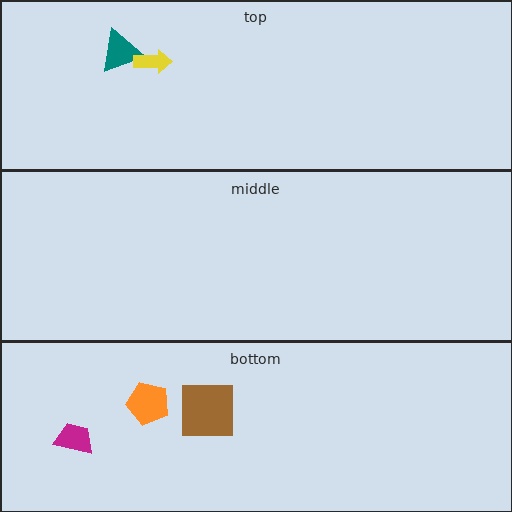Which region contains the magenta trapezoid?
The bottom region.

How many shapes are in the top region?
2.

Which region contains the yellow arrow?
The top region.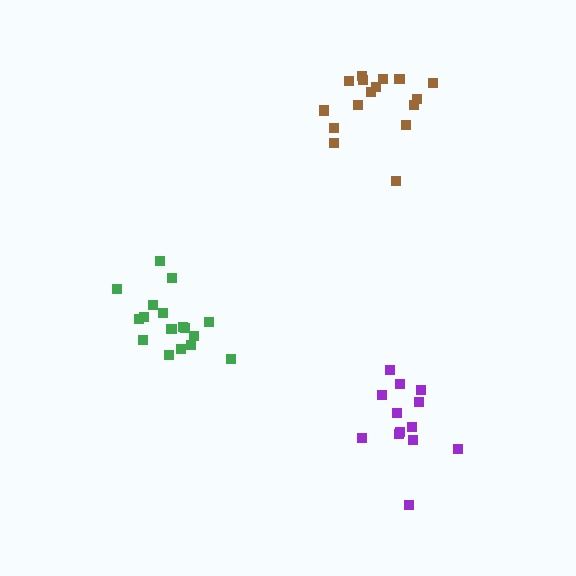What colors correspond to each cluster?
The clusters are colored: green, purple, brown.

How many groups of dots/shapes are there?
There are 3 groups.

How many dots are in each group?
Group 1: 17 dots, Group 2: 13 dots, Group 3: 17 dots (47 total).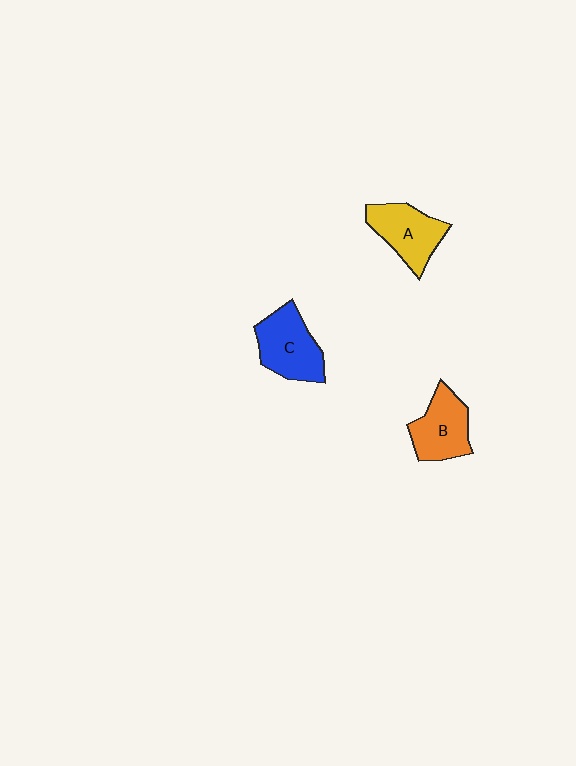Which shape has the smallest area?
Shape B (orange).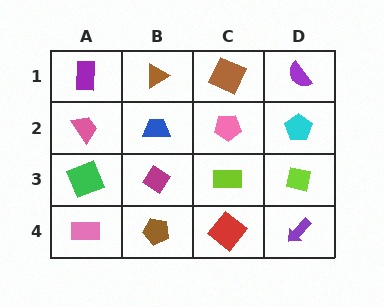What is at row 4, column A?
A pink rectangle.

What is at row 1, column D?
A purple semicircle.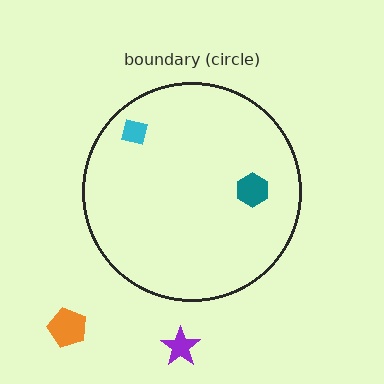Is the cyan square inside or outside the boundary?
Inside.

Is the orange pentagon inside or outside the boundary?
Outside.